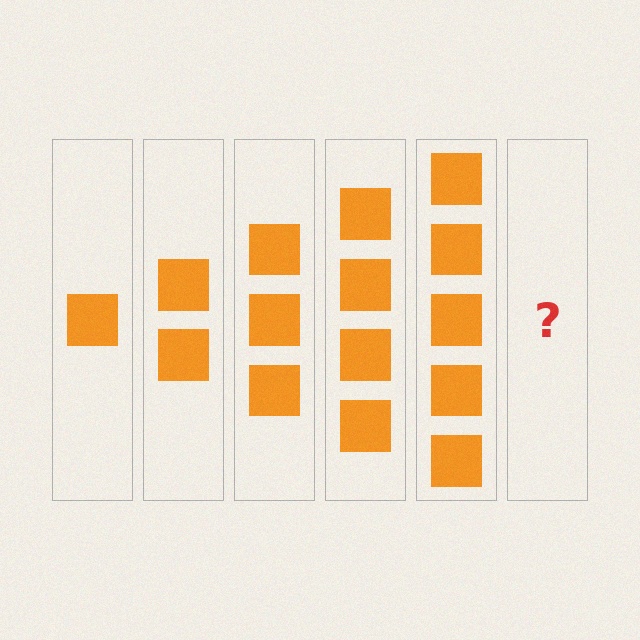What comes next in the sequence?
The next element should be 6 squares.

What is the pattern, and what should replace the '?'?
The pattern is that each step adds one more square. The '?' should be 6 squares.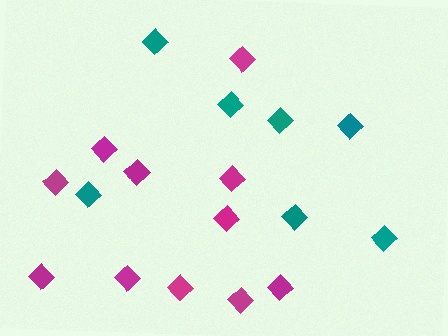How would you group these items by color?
There are 2 groups: one group of teal diamonds (7) and one group of magenta diamonds (11).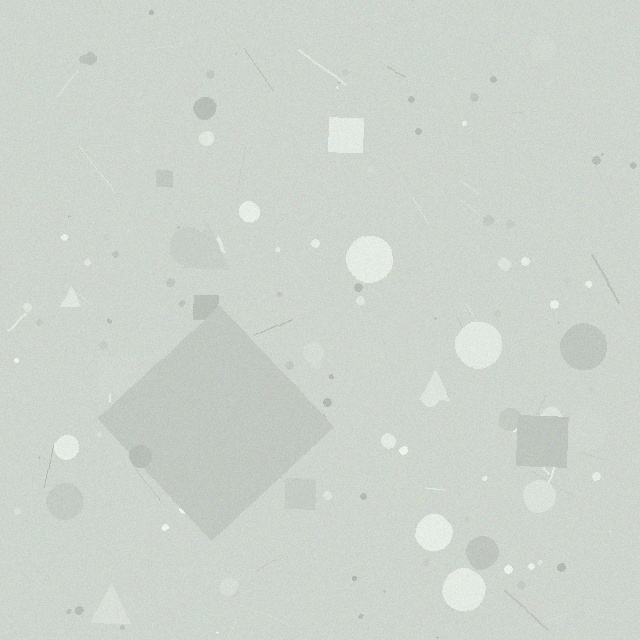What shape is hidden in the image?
A diamond is hidden in the image.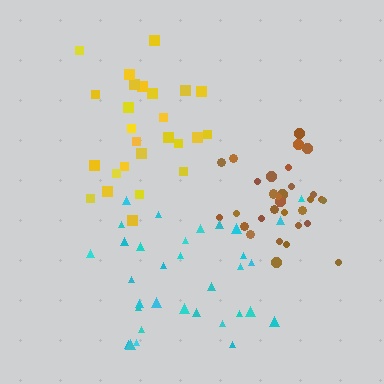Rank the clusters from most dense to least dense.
brown, yellow, cyan.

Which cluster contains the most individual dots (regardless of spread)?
Brown (33).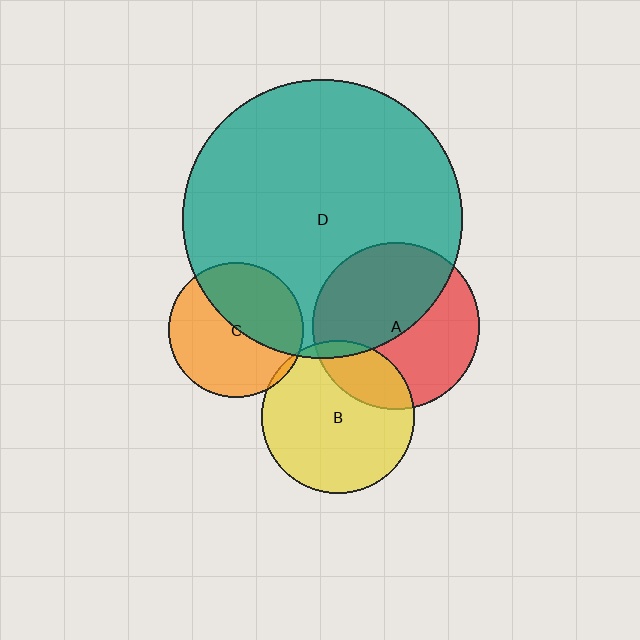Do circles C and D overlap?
Yes.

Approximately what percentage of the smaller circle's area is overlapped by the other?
Approximately 45%.